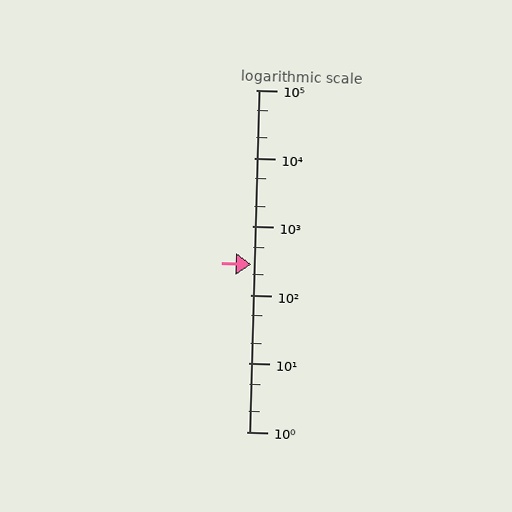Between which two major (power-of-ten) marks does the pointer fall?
The pointer is between 100 and 1000.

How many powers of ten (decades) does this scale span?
The scale spans 5 decades, from 1 to 100000.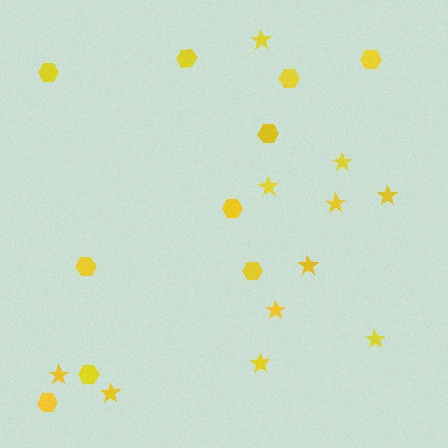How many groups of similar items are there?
There are 2 groups: one group of stars (11) and one group of hexagons (10).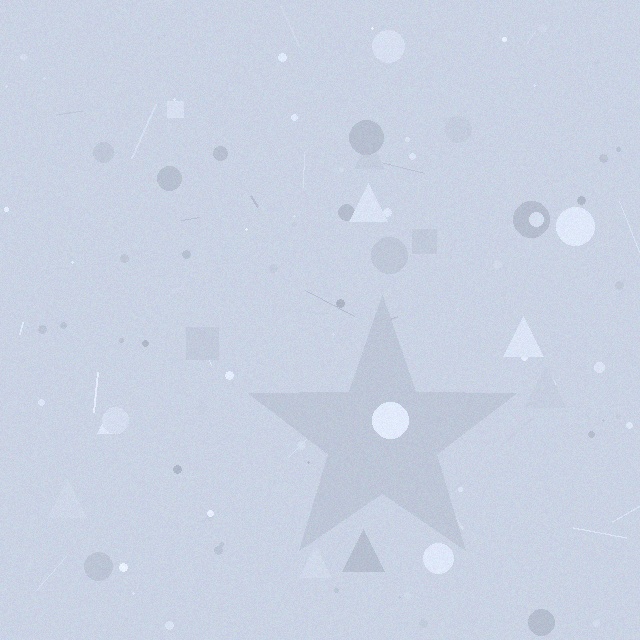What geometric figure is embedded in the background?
A star is embedded in the background.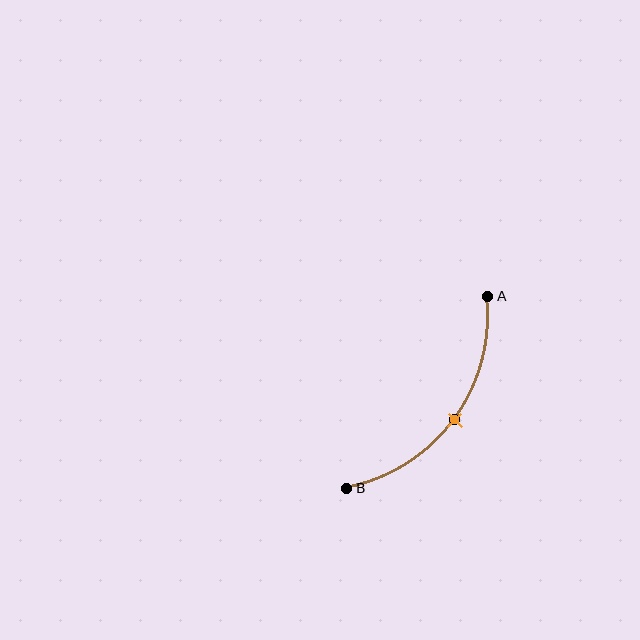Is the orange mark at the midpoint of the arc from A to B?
Yes. The orange mark lies on the arc at equal arc-length from both A and B — it is the arc midpoint.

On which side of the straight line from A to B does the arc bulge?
The arc bulges below and to the right of the straight line connecting A and B.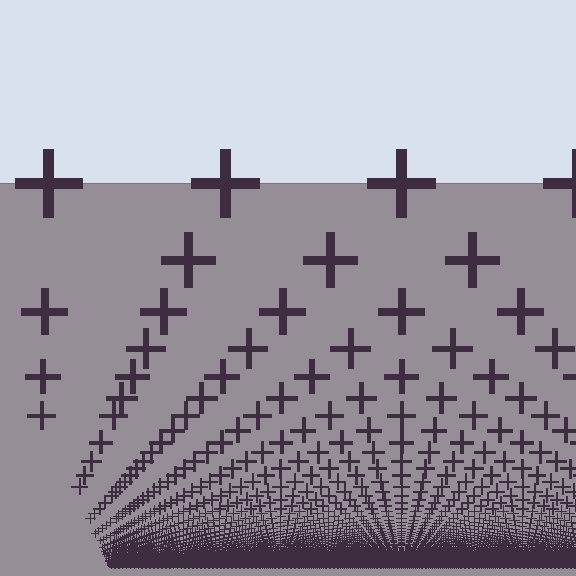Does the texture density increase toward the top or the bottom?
Density increases toward the bottom.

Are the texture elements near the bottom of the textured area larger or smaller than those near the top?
Smaller. The gradient is inverted — elements near the bottom are smaller and denser.